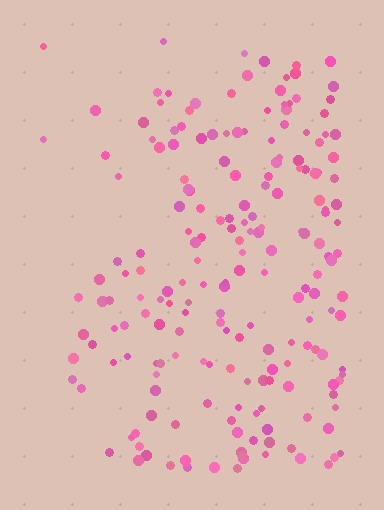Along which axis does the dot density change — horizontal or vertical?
Horizontal.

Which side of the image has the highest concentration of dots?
The right.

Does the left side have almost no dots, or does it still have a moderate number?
Still a moderate number, just noticeably fewer than the right.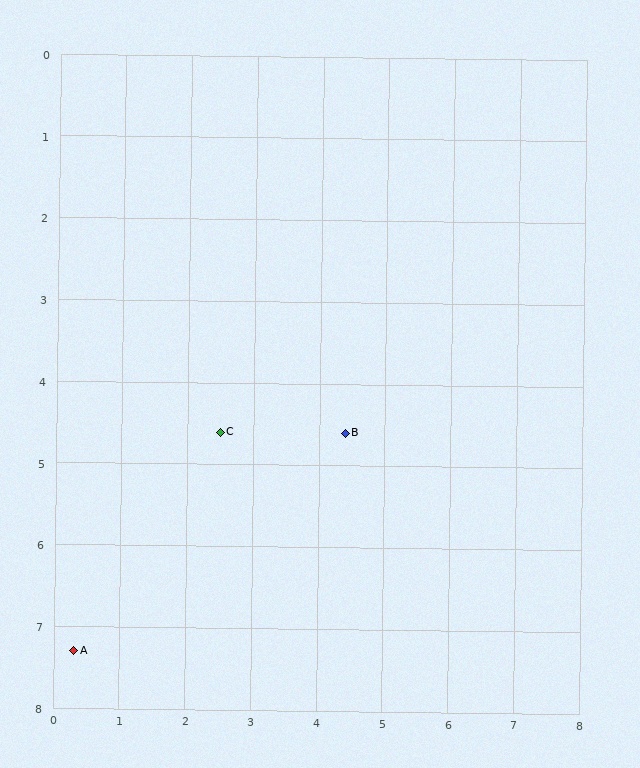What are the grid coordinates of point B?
Point B is at approximately (4.4, 4.6).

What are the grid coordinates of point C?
Point C is at approximately (2.5, 4.6).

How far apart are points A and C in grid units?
Points A and C are about 3.5 grid units apart.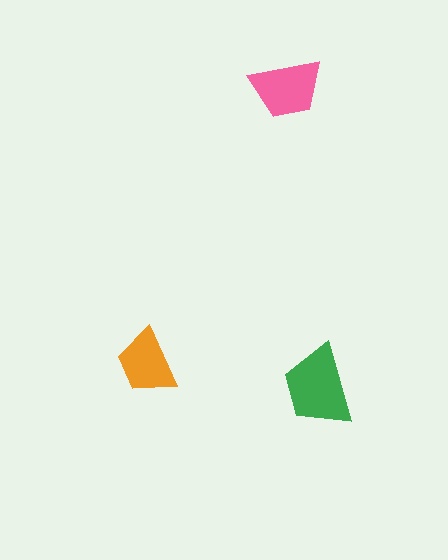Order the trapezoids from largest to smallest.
the green one, the pink one, the orange one.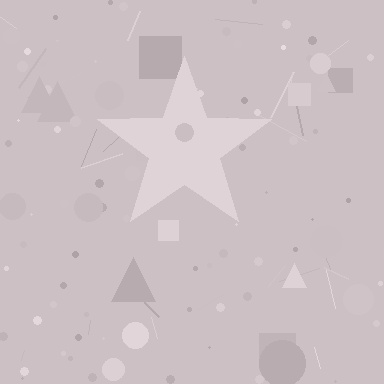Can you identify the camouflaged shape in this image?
The camouflaged shape is a star.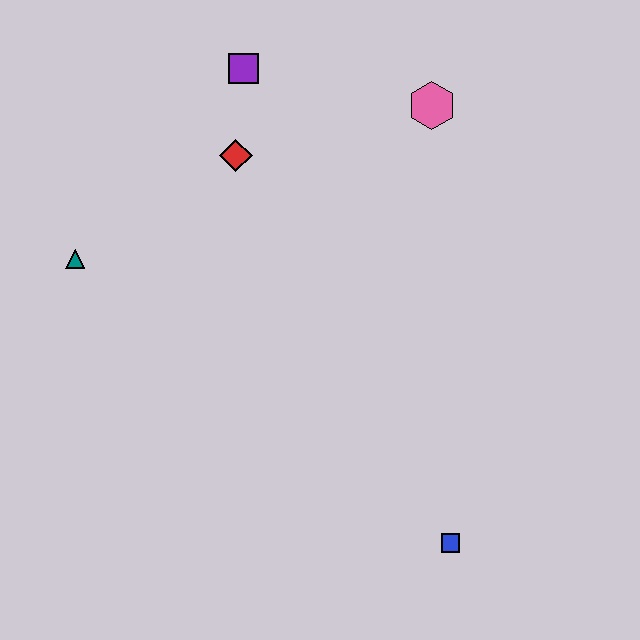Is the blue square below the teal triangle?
Yes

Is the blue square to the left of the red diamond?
No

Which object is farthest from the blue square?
The purple square is farthest from the blue square.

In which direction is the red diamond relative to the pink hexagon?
The red diamond is to the left of the pink hexagon.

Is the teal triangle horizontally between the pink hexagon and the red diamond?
No